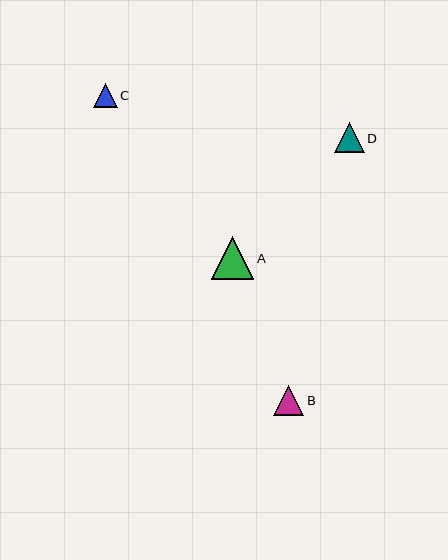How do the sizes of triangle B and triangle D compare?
Triangle B and triangle D are approximately the same size.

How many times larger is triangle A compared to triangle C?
Triangle A is approximately 1.8 times the size of triangle C.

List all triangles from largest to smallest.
From largest to smallest: A, B, D, C.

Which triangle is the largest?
Triangle A is the largest with a size of approximately 42 pixels.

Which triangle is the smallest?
Triangle C is the smallest with a size of approximately 24 pixels.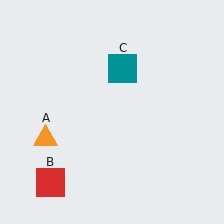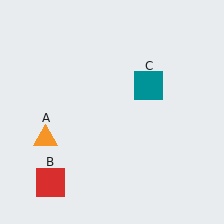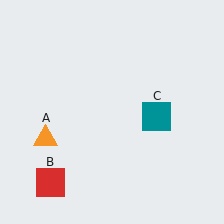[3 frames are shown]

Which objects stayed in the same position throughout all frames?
Orange triangle (object A) and red square (object B) remained stationary.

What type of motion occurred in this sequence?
The teal square (object C) rotated clockwise around the center of the scene.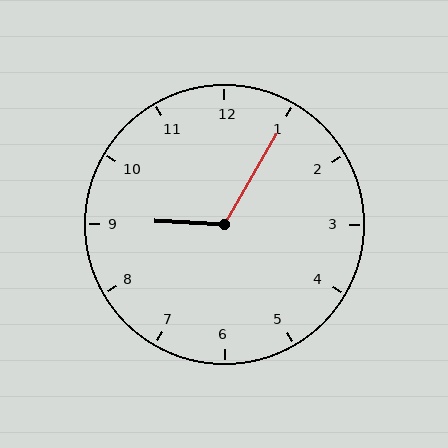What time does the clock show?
9:05.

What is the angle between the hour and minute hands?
Approximately 118 degrees.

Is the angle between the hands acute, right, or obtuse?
It is obtuse.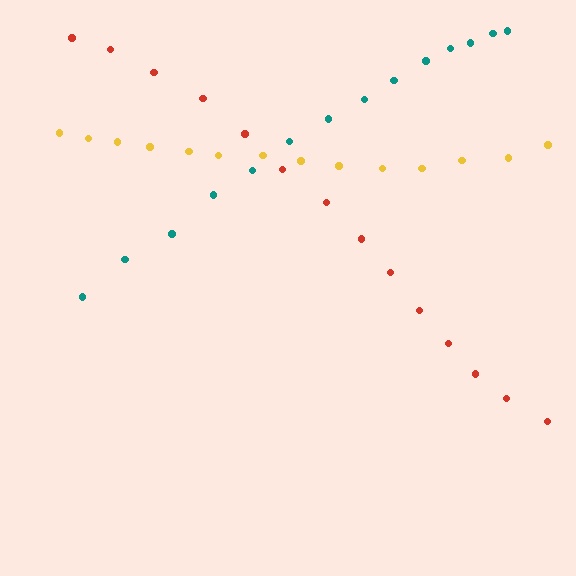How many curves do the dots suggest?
There are 3 distinct paths.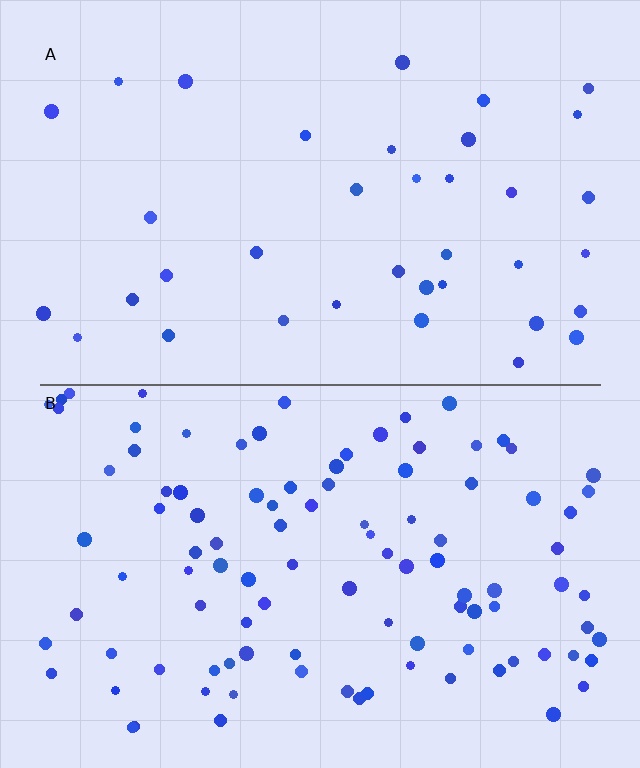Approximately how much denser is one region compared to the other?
Approximately 2.8× — region B over region A.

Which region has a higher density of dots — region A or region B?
B (the bottom).